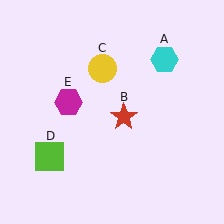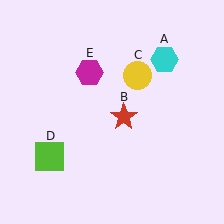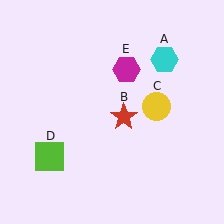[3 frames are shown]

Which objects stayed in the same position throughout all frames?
Cyan hexagon (object A) and red star (object B) and lime square (object D) remained stationary.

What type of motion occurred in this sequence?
The yellow circle (object C), magenta hexagon (object E) rotated clockwise around the center of the scene.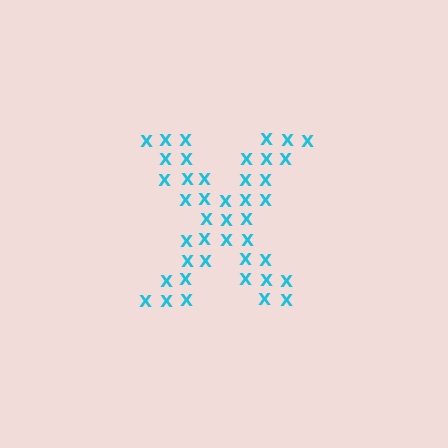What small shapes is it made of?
It is made of small letter X's.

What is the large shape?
The large shape is the letter X.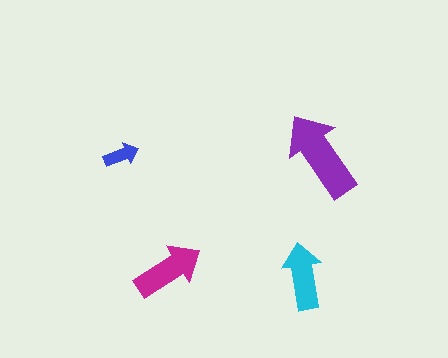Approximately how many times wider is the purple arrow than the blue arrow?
About 2.5 times wider.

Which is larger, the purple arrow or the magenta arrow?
The purple one.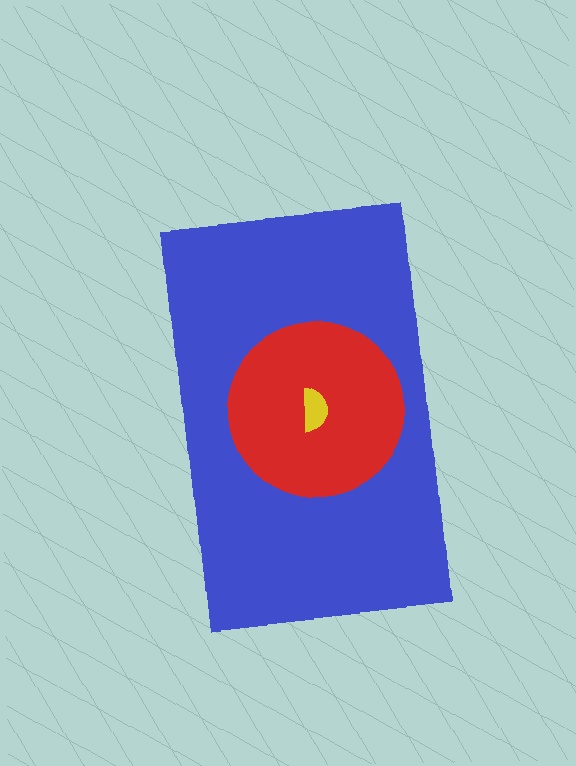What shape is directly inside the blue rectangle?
The red circle.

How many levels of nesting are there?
3.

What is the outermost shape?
The blue rectangle.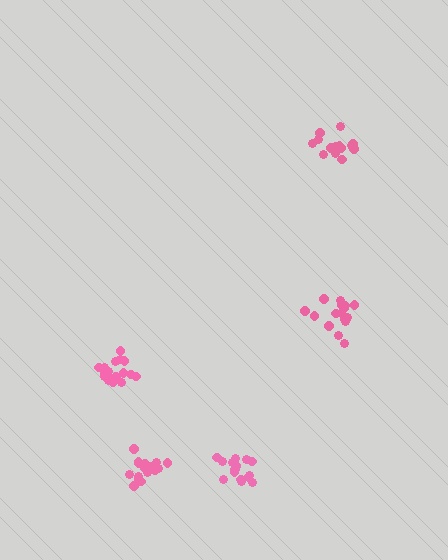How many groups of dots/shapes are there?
There are 5 groups.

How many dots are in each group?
Group 1: 16 dots, Group 2: 15 dots, Group 3: 17 dots, Group 4: 16 dots, Group 5: 17 dots (81 total).